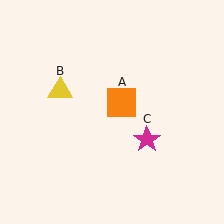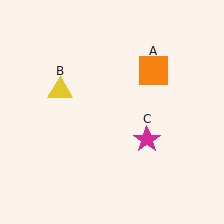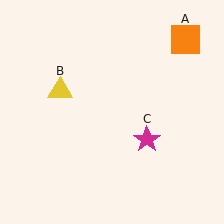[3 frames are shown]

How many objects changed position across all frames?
1 object changed position: orange square (object A).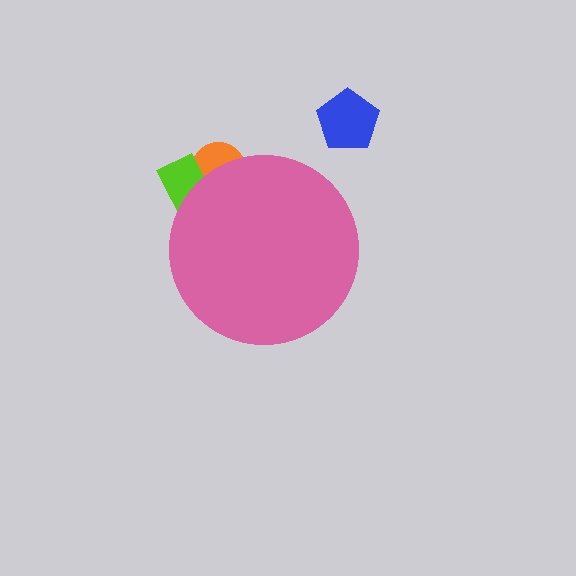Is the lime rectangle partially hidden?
Yes, the lime rectangle is partially hidden behind the pink circle.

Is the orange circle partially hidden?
Yes, the orange circle is partially hidden behind the pink circle.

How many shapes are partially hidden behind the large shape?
2 shapes are partially hidden.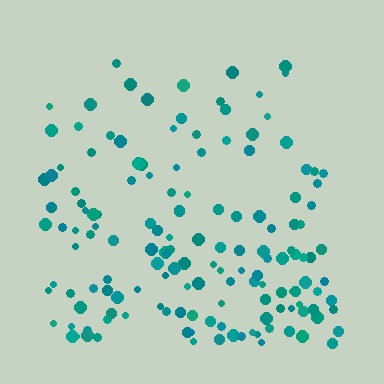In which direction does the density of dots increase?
From top to bottom, with the bottom side densest.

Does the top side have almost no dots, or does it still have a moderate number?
Still a moderate number, just noticeably fewer than the bottom.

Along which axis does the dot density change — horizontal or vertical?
Vertical.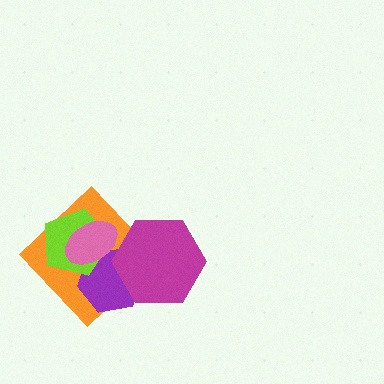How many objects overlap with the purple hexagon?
4 objects overlap with the purple hexagon.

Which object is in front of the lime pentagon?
The pink ellipse is in front of the lime pentagon.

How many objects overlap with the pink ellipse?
3 objects overlap with the pink ellipse.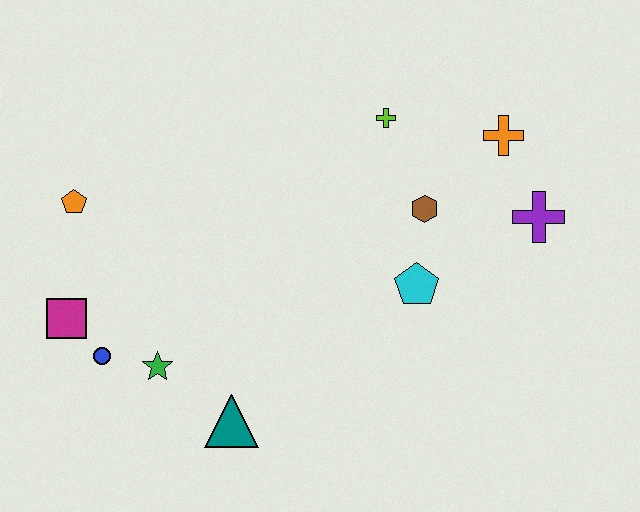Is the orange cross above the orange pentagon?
Yes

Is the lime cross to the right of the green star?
Yes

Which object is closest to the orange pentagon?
The magenta square is closest to the orange pentagon.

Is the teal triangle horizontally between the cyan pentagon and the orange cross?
No